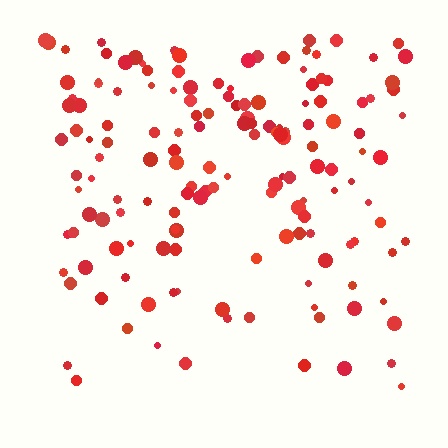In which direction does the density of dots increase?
From bottom to top, with the top side densest.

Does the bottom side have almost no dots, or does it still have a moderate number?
Still a moderate number, just noticeably fewer than the top.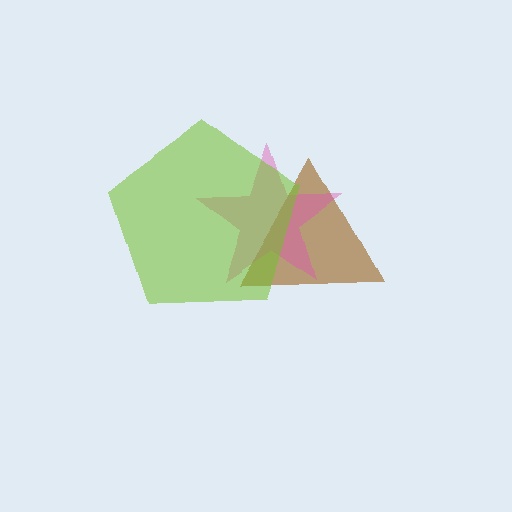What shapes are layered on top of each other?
The layered shapes are: a brown triangle, a pink star, a lime pentagon.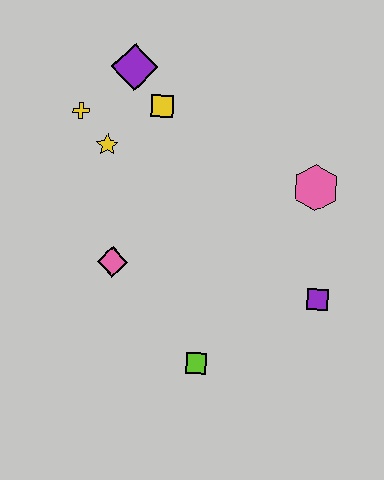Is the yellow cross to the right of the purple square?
No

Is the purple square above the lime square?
Yes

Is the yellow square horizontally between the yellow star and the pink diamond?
No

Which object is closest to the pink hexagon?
The purple square is closest to the pink hexagon.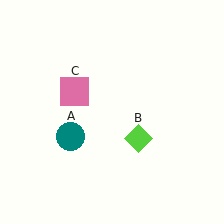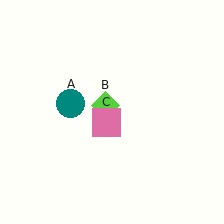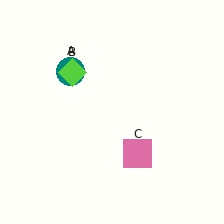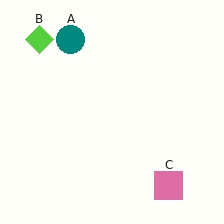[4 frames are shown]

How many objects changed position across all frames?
3 objects changed position: teal circle (object A), lime diamond (object B), pink square (object C).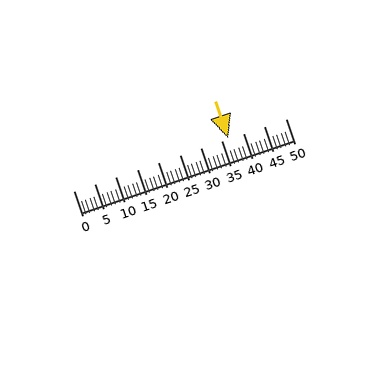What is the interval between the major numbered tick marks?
The major tick marks are spaced 5 units apart.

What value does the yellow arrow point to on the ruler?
The yellow arrow points to approximately 37.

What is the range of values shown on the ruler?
The ruler shows values from 0 to 50.